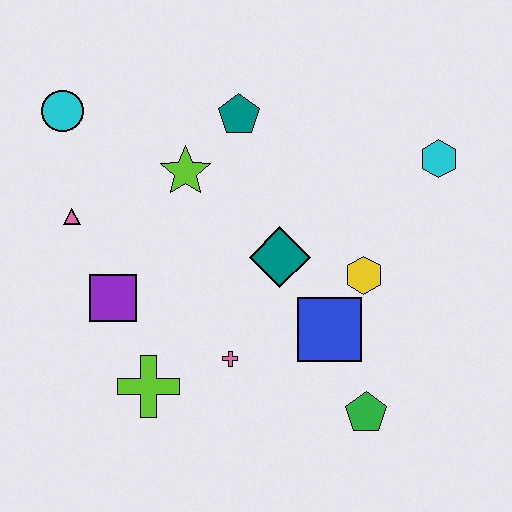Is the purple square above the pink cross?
Yes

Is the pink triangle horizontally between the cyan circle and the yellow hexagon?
Yes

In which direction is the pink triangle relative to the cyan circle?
The pink triangle is below the cyan circle.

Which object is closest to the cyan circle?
The pink triangle is closest to the cyan circle.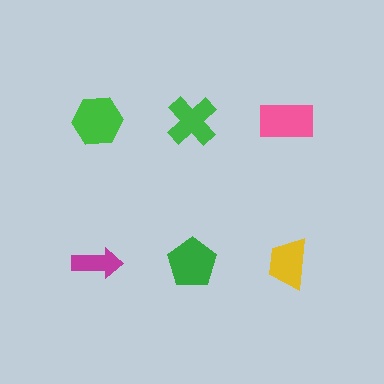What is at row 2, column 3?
A yellow trapezoid.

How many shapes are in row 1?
3 shapes.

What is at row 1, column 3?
A pink rectangle.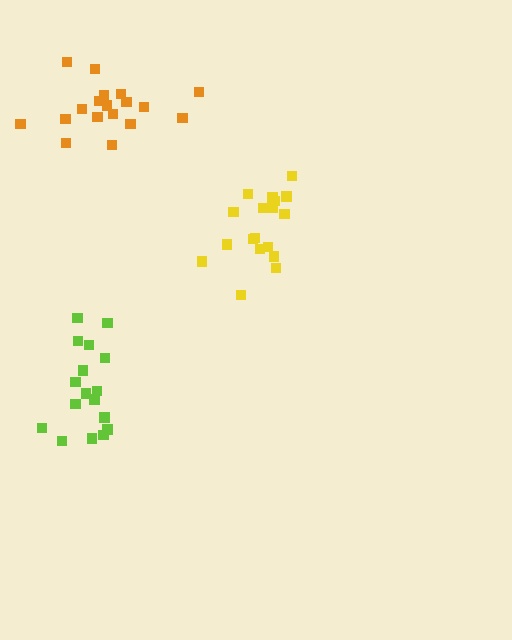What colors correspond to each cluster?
The clusters are colored: orange, yellow, lime.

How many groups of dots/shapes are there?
There are 3 groups.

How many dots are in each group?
Group 1: 18 dots, Group 2: 18 dots, Group 3: 17 dots (53 total).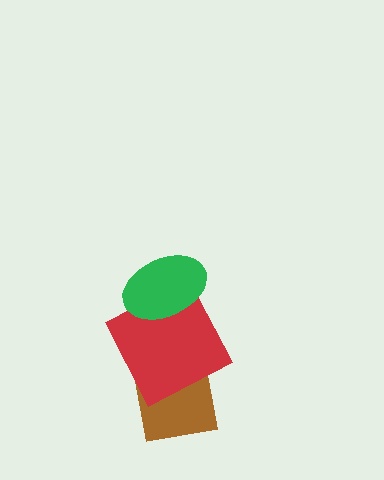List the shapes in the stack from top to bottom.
From top to bottom: the green ellipse, the red square, the brown square.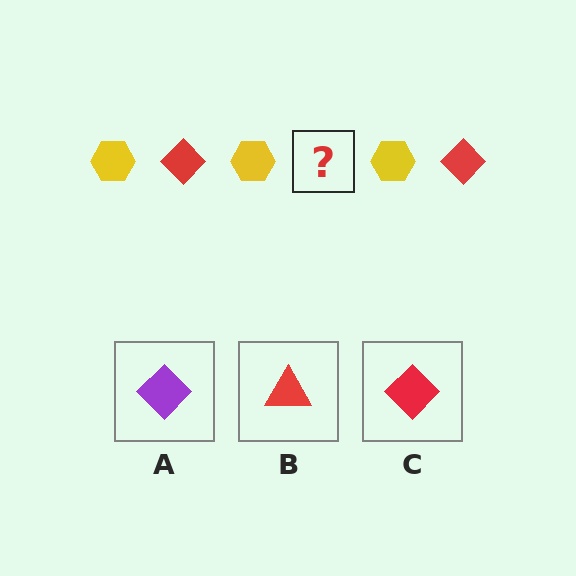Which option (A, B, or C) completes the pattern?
C.